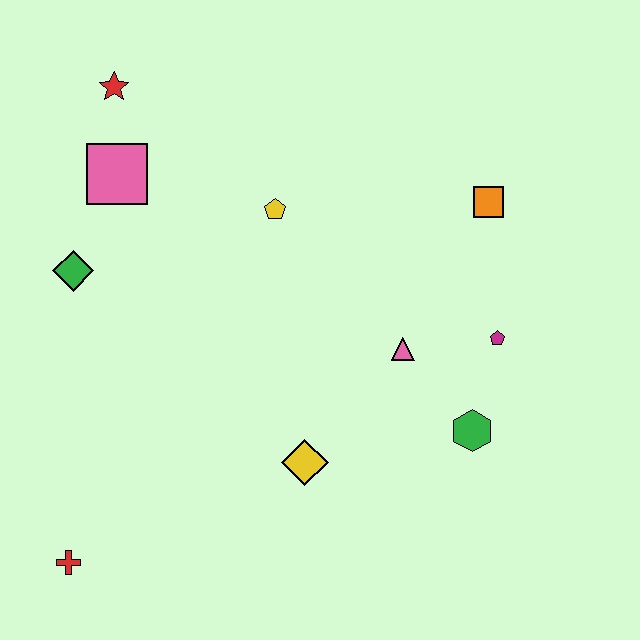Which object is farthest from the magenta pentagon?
The red cross is farthest from the magenta pentagon.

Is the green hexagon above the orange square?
No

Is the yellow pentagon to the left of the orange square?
Yes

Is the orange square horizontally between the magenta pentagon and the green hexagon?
Yes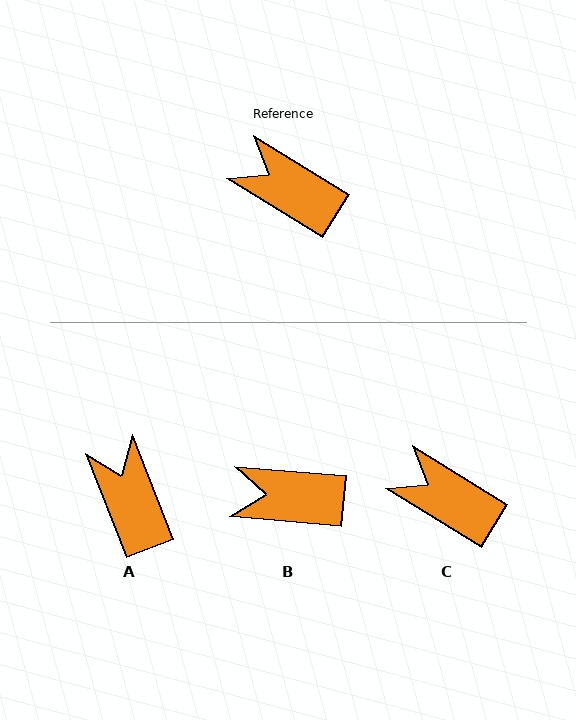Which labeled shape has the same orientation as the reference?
C.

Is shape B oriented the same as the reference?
No, it is off by about 27 degrees.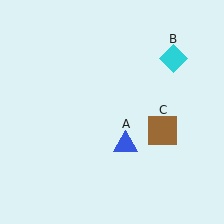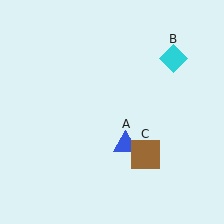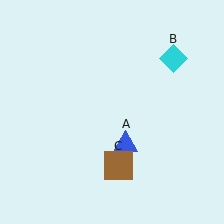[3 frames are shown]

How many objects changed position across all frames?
1 object changed position: brown square (object C).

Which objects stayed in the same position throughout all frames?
Blue triangle (object A) and cyan diamond (object B) remained stationary.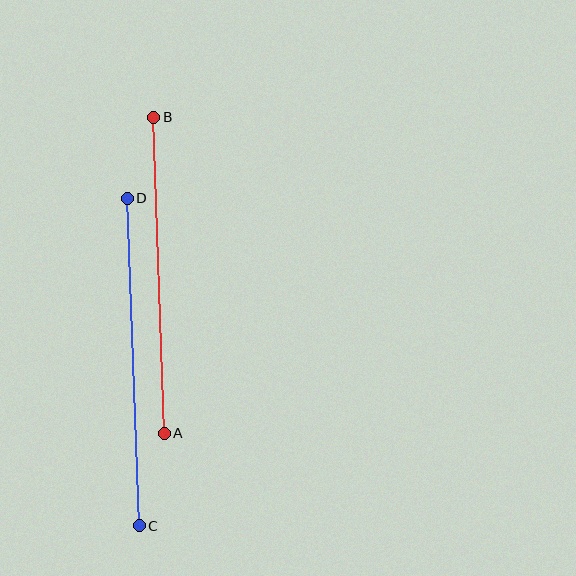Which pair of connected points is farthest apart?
Points C and D are farthest apart.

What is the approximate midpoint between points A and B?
The midpoint is at approximately (159, 275) pixels.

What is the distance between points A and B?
The distance is approximately 316 pixels.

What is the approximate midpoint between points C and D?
The midpoint is at approximately (133, 362) pixels.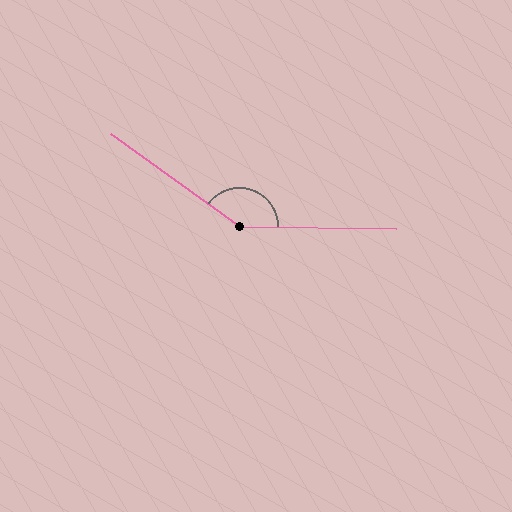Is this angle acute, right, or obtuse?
It is obtuse.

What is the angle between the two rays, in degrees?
Approximately 145 degrees.